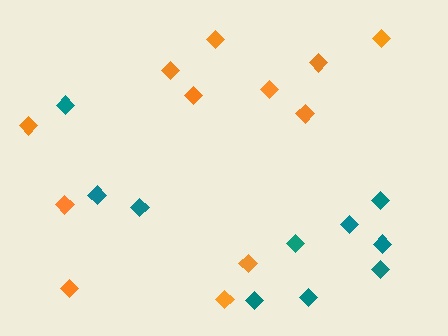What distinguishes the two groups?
There are 2 groups: one group of teal diamonds (10) and one group of orange diamonds (12).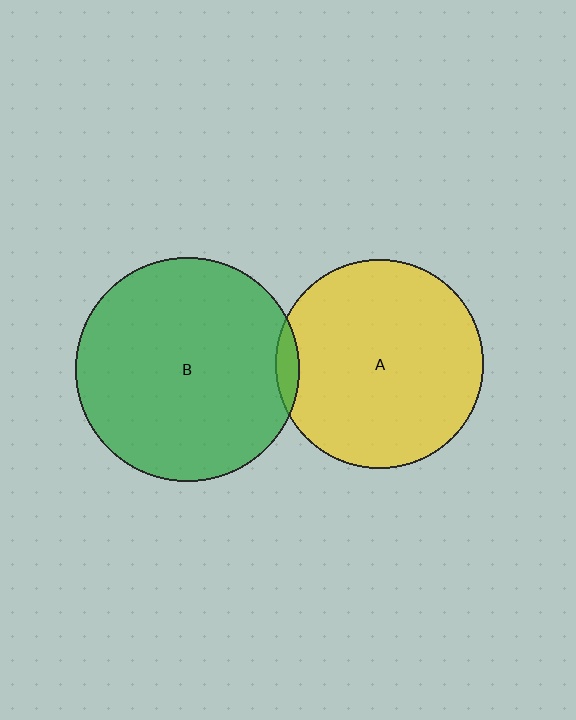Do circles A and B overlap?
Yes.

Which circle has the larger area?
Circle B (green).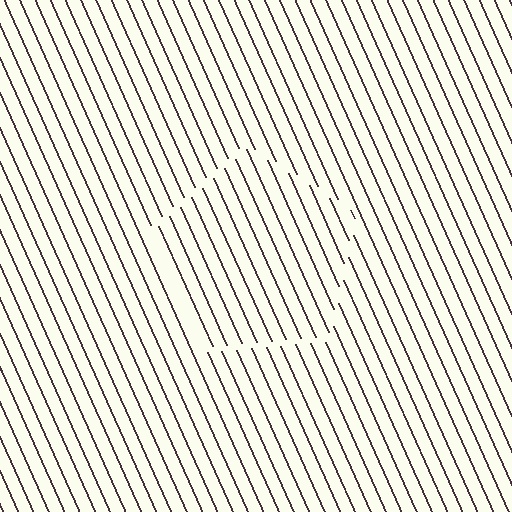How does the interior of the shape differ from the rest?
The interior of the shape contains the same grating, shifted by half a period — the contour is defined by the phase discontinuity where line-ends from the inner and outer gratings abut.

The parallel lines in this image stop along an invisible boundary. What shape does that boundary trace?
An illusory pentagon. The interior of the shape contains the same grating, shifted by half a period — the contour is defined by the phase discontinuity where line-ends from the inner and outer gratings abut.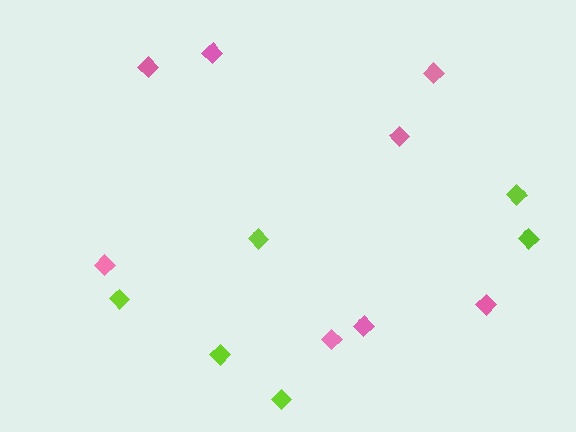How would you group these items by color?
There are 2 groups: one group of pink diamonds (8) and one group of lime diamonds (6).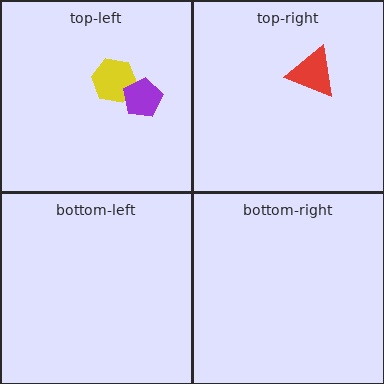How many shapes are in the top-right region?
1.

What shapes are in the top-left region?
The yellow hexagon, the purple pentagon.